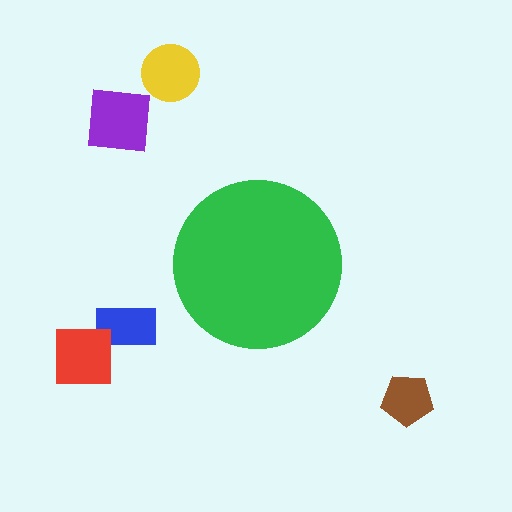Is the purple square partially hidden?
No, the purple square is fully visible.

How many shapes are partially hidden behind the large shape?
0 shapes are partially hidden.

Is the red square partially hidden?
No, the red square is fully visible.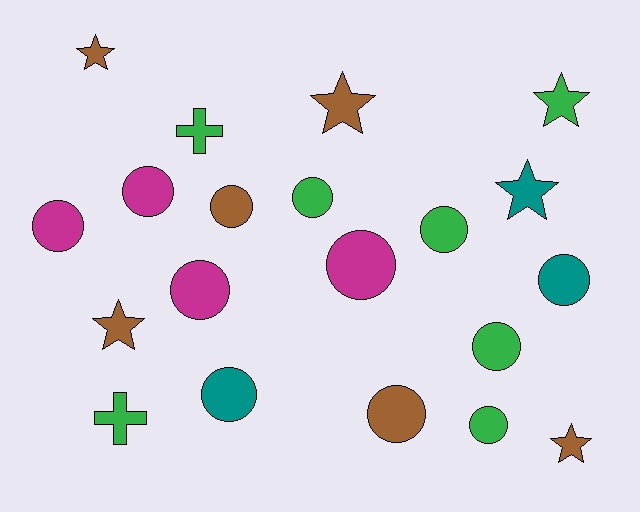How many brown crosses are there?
There are no brown crosses.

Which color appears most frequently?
Green, with 7 objects.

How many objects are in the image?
There are 20 objects.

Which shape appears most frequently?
Circle, with 12 objects.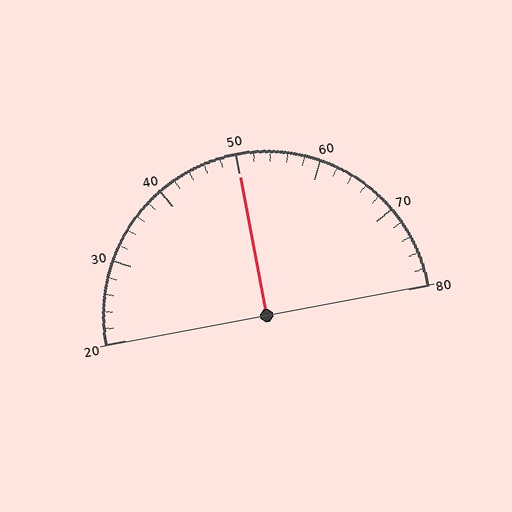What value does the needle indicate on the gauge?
The needle indicates approximately 50.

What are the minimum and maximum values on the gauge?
The gauge ranges from 20 to 80.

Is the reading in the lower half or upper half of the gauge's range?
The reading is in the upper half of the range (20 to 80).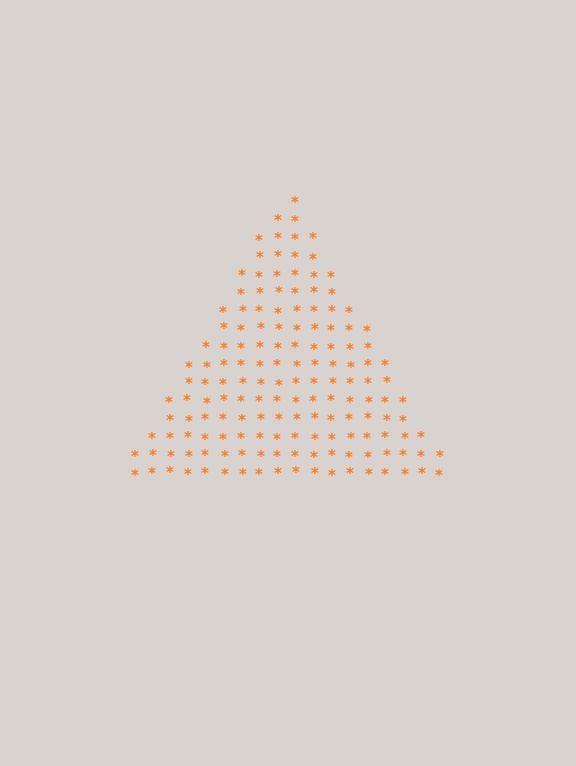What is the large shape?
The large shape is a triangle.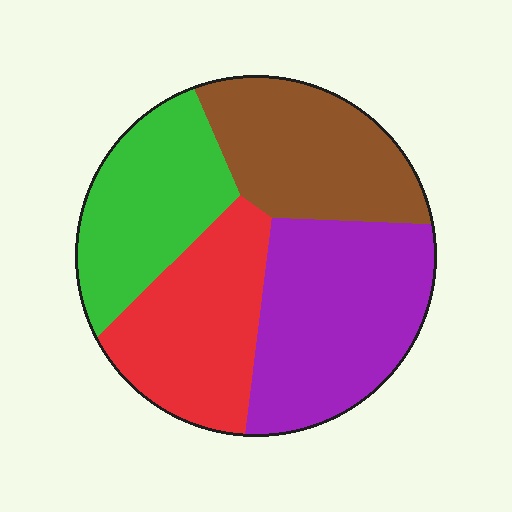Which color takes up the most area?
Purple, at roughly 30%.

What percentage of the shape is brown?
Brown covers roughly 25% of the shape.